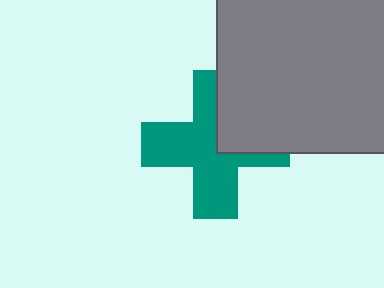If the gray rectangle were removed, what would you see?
You would see the complete teal cross.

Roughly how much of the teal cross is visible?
Most of it is visible (roughly 69%).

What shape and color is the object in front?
The object in front is a gray rectangle.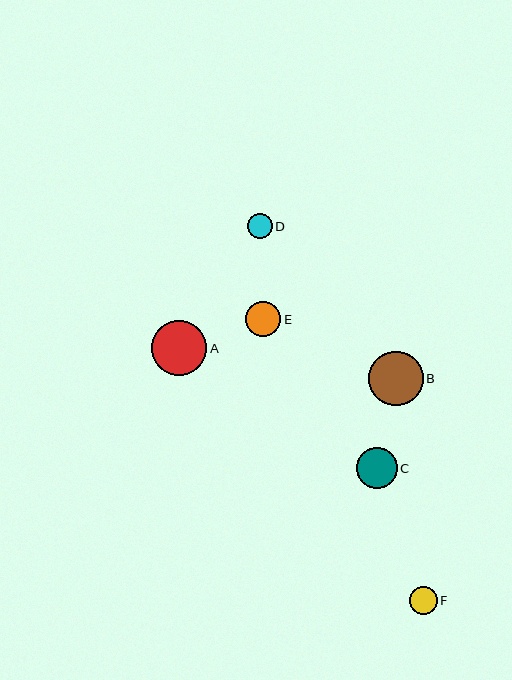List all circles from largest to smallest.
From largest to smallest: A, B, C, E, F, D.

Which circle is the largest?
Circle A is the largest with a size of approximately 55 pixels.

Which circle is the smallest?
Circle D is the smallest with a size of approximately 25 pixels.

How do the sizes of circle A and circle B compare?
Circle A and circle B are approximately the same size.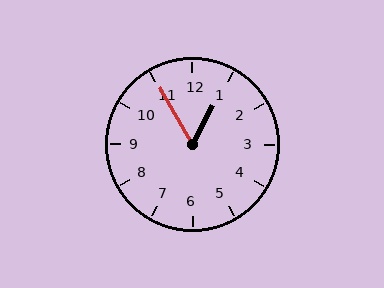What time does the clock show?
12:55.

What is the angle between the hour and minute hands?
Approximately 58 degrees.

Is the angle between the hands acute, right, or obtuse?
It is acute.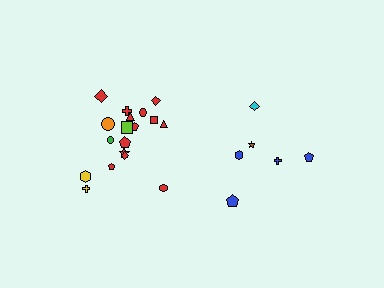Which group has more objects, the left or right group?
The left group.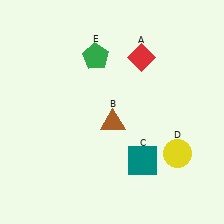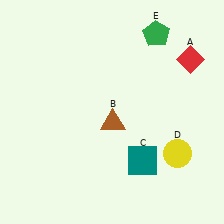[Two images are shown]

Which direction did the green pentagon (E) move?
The green pentagon (E) moved right.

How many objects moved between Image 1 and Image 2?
2 objects moved between the two images.